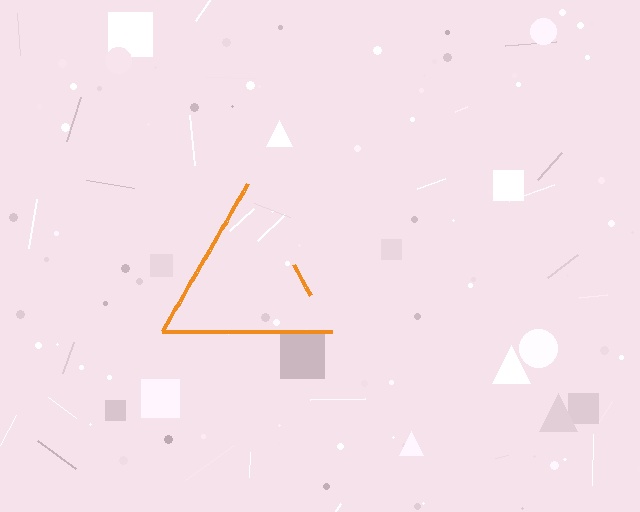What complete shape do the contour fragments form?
The contour fragments form a triangle.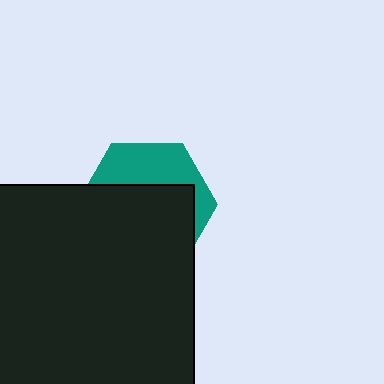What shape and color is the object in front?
The object in front is a black square.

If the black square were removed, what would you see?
You would see the complete teal hexagon.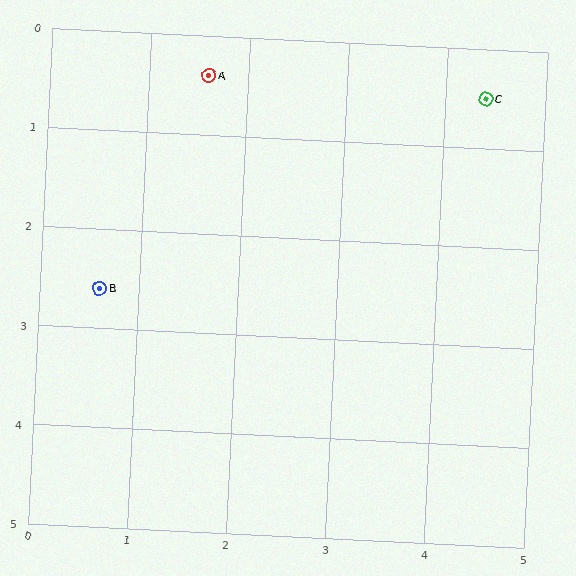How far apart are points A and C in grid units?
Points A and C are about 2.8 grid units apart.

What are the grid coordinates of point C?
Point C is at approximately (4.4, 0.5).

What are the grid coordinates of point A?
Point A is at approximately (1.6, 0.4).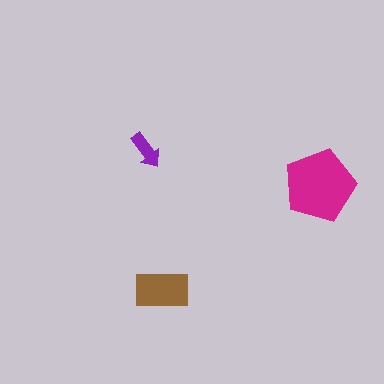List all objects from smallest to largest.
The purple arrow, the brown rectangle, the magenta pentagon.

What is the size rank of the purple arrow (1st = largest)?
3rd.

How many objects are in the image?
There are 3 objects in the image.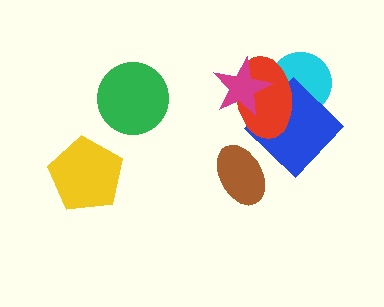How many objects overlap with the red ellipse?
3 objects overlap with the red ellipse.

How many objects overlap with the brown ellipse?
1 object overlaps with the brown ellipse.